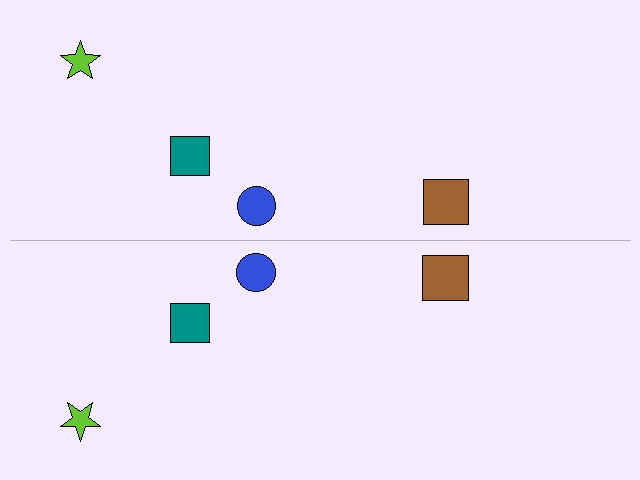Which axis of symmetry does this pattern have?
The pattern has a horizontal axis of symmetry running through the center of the image.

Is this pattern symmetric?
Yes, this pattern has bilateral (reflection) symmetry.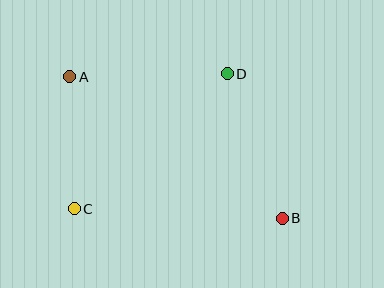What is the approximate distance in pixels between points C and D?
The distance between C and D is approximately 204 pixels.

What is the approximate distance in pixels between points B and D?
The distance between B and D is approximately 154 pixels.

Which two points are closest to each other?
Points A and C are closest to each other.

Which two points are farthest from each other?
Points A and B are farthest from each other.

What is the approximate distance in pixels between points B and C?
The distance between B and C is approximately 208 pixels.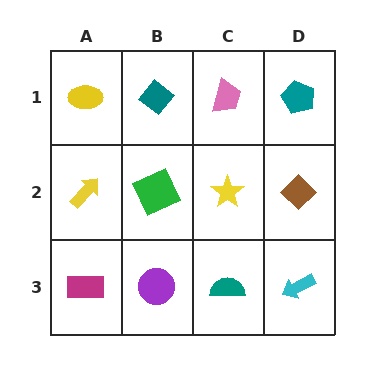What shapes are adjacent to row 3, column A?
A yellow arrow (row 2, column A), a purple circle (row 3, column B).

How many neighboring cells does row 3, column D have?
2.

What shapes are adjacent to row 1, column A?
A yellow arrow (row 2, column A), a teal diamond (row 1, column B).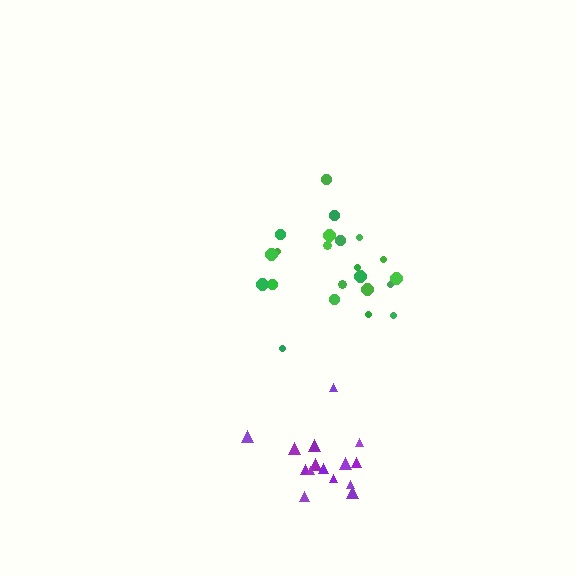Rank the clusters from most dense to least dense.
purple, green.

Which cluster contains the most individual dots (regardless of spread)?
Green (22).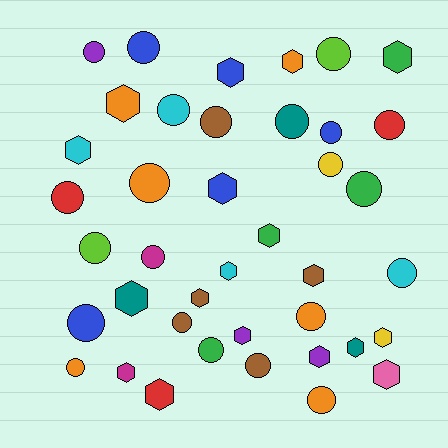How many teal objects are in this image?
There are 3 teal objects.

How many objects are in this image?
There are 40 objects.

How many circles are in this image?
There are 22 circles.